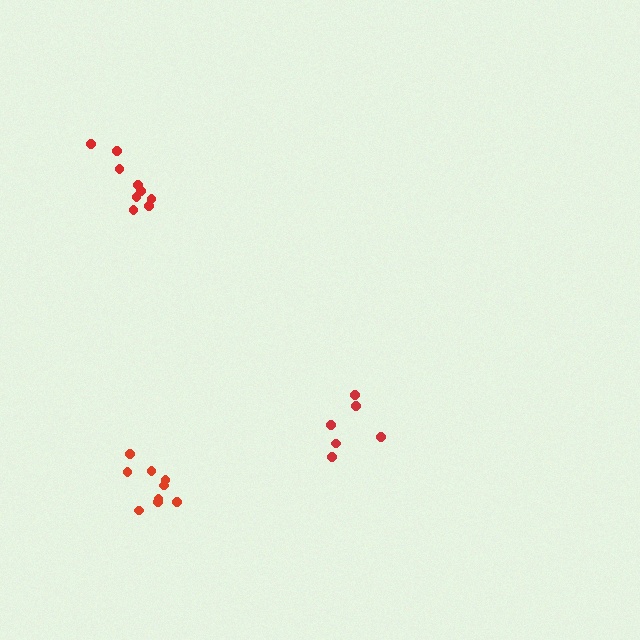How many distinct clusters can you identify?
There are 3 distinct clusters.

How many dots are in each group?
Group 1: 9 dots, Group 2: 6 dots, Group 3: 9 dots (24 total).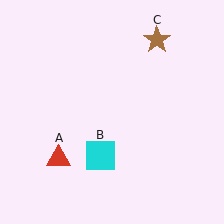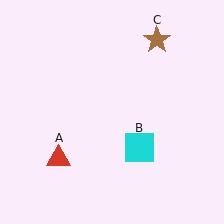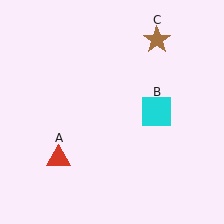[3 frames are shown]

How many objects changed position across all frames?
1 object changed position: cyan square (object B).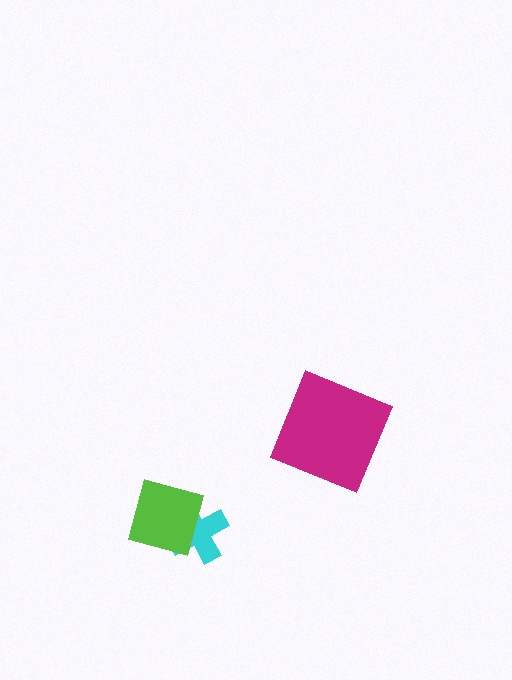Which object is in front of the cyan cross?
The lime square is in front of the cyan cross.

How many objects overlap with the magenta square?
0 objects overlap with the magenta square.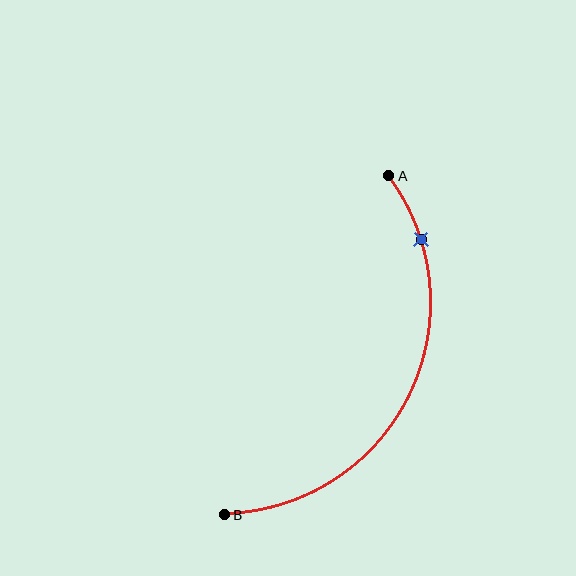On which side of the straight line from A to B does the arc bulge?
The arc bulges to the right of the straight line connecting A and B.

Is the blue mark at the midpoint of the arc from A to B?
No. The blue mark lies on the arc but is closer to endpoint A. The arc midpoint would be at the point on the curve equidistant along the arc from both A and B.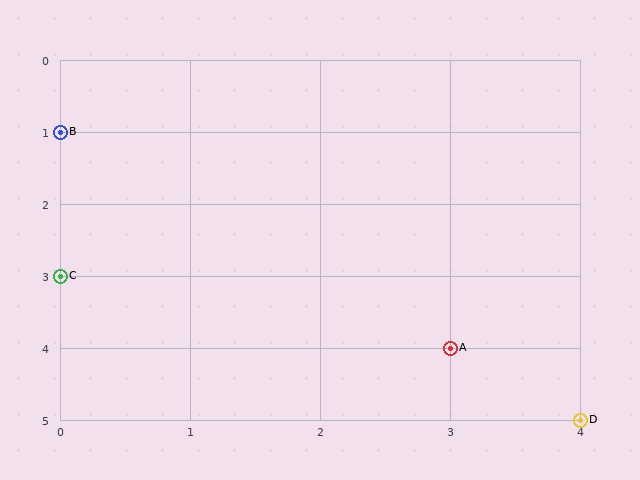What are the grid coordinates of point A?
Point A is at grid coordinates (3, 4).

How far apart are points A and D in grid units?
Points A and D are 1 column and 1 row apart (about 1.4 grid units diagonally).